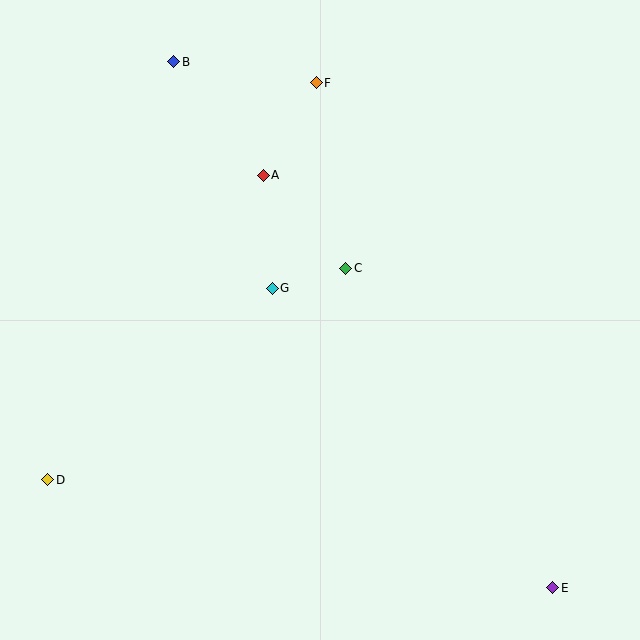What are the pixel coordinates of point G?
Point G is at (272, 288).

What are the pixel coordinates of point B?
Point B is at (174, 62).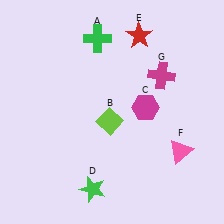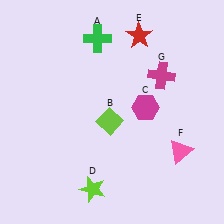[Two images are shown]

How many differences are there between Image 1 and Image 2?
There is 1 difference between the two images.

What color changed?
The star (D) changed from green in Image 1 to lime in Image 2.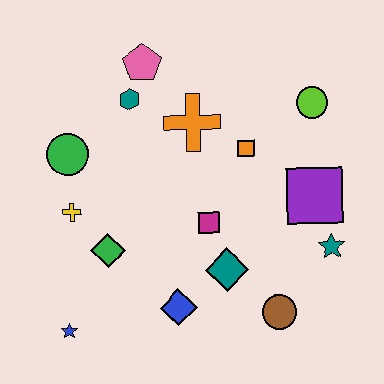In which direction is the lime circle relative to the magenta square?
The lime circle is above the magenta square.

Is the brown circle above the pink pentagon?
No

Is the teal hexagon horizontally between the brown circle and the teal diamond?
No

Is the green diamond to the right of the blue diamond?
No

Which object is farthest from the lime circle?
The blue star is farthest from the lime circle.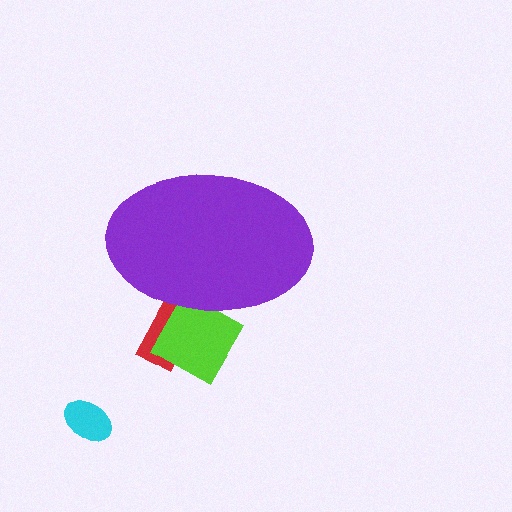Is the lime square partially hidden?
Yes, the lime square is partially hidden behind the purple ellipse.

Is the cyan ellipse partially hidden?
No, the cyan ellipse is fully visible.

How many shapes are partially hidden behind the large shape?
2 shapes are partially hidden.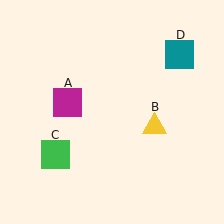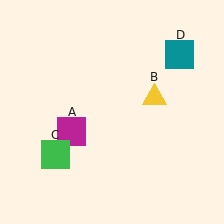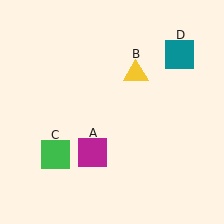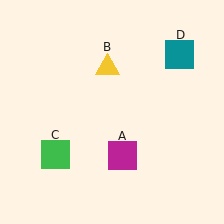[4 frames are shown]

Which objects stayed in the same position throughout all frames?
Green square (object C) and teal square (object D) remained stationary.